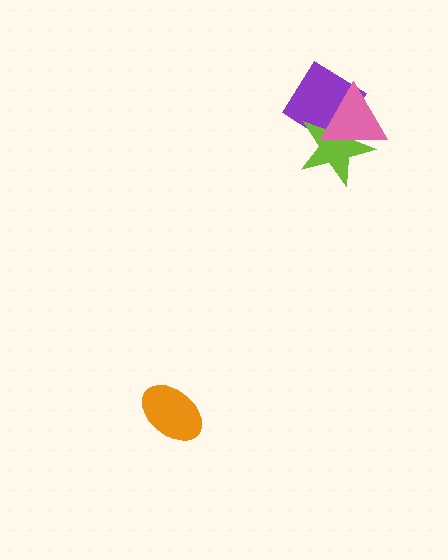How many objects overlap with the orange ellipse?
0 objects overlap with the orange ellipse.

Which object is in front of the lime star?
The pink triangle is in front of the lime star.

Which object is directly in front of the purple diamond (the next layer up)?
The lime star is directly in front of the purple diamond.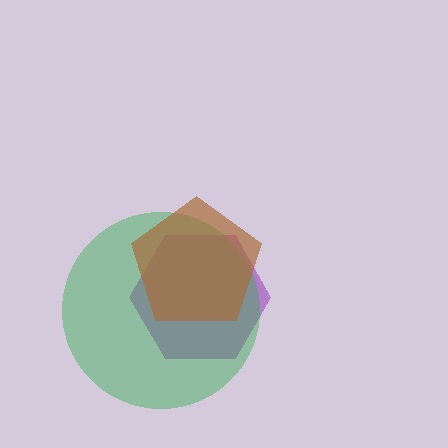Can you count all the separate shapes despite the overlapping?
Yes, there are 3 separate shapes.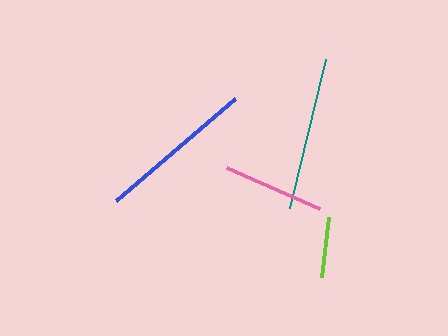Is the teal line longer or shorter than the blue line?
The blue line is longer than the teal line.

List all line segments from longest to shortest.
From longest to shortest: blue, teal, pink, lime.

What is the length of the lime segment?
The lime segment is approximately 61 pixels long.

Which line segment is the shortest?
The lime line is the shortest at approximately 61 pixels.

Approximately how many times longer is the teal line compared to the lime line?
The teal line is approximately 2.5 times the length of the lime line.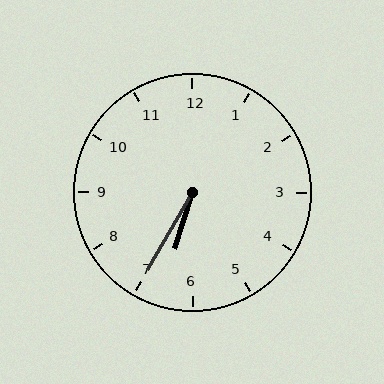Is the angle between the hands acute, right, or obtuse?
It is acute.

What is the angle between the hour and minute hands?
Approximately 12 degrees.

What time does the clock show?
6:35.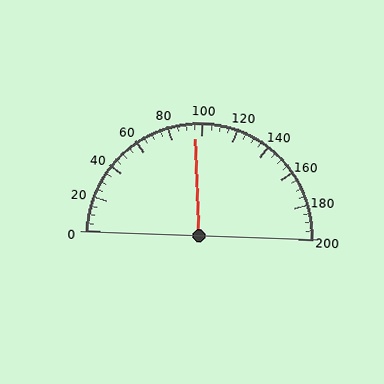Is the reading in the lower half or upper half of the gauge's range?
The reading is in the lower half of the range (0 to 200).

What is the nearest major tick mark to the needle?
The nearest major tick mark is 100.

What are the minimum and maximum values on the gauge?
The gauge ranges from 0 to 200.